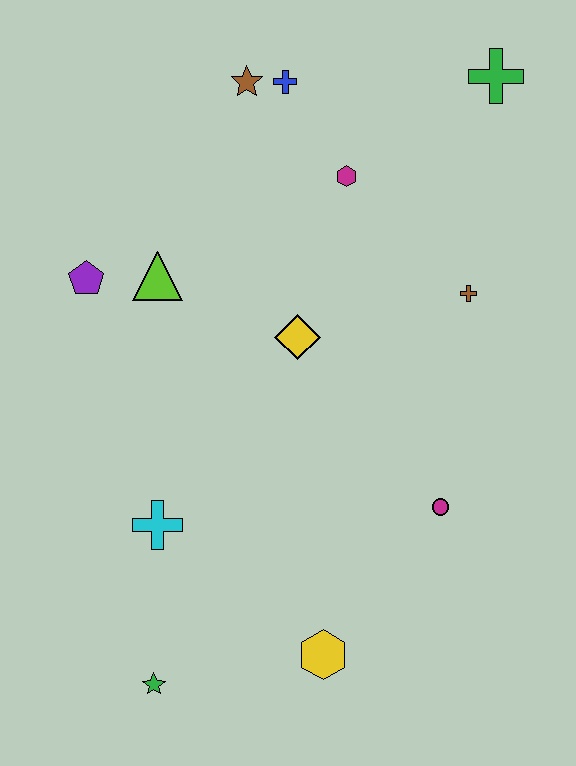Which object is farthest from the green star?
The green cross is farthest from the green star.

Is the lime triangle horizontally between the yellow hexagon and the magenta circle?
No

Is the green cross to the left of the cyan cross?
No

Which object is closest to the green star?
The cyan cross is closest to the green star.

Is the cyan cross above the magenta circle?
No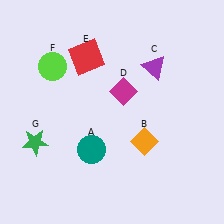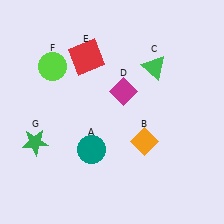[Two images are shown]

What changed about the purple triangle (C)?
In Image 1, C is purple. In Image 2, it changed to green.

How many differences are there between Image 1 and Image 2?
There is 1 difference between the two images.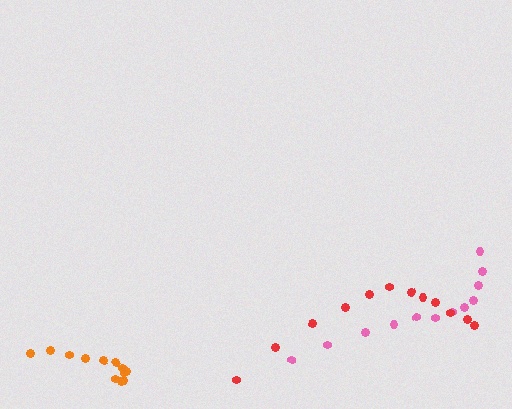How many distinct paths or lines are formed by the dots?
There are 3 distinct paths.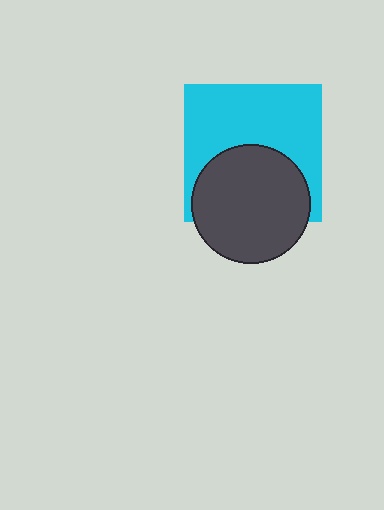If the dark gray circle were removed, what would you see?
You would see the complete cyan square.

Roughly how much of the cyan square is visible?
About half of it is visible (roughly 59%).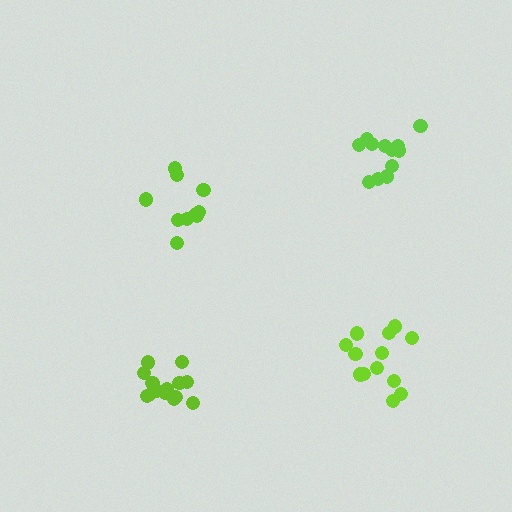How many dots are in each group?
Group 1: 14 dots, Group 2: 11 dots, Group 3: 13 dots, Group 4: 13 dots (51 total).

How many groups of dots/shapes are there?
There are 4 groups.